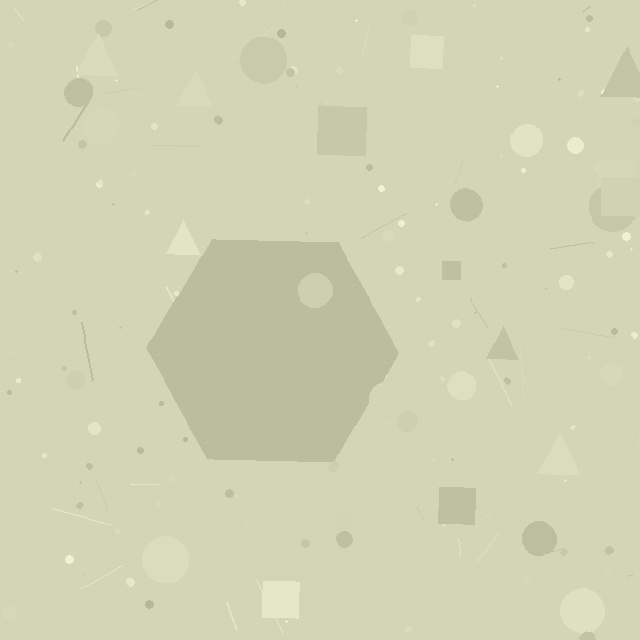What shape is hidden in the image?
A hexagon is hidden in the image.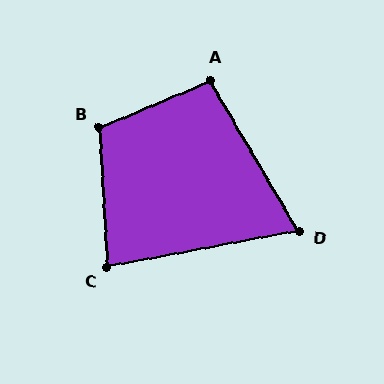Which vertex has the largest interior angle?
B, at approximately 109 degrees.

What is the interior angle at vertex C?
Approximately 83 degrees (acute).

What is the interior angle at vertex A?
Approximately 97 degrees (obtuse).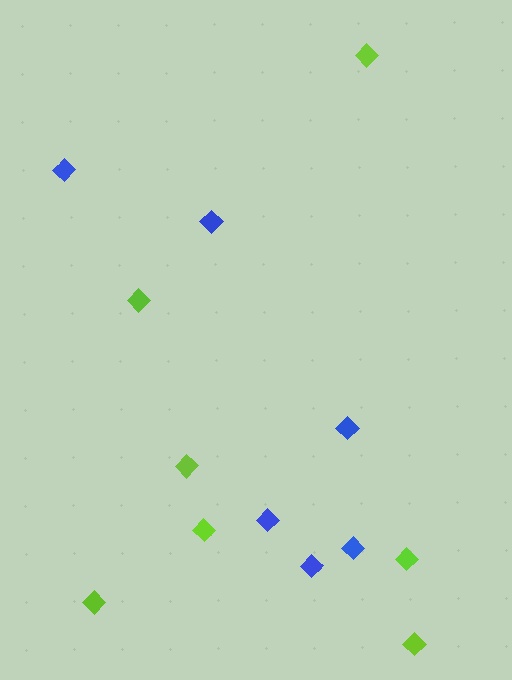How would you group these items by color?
There are 2 groups: one group of lime diamonds (7) and one group of blue diamonds (6).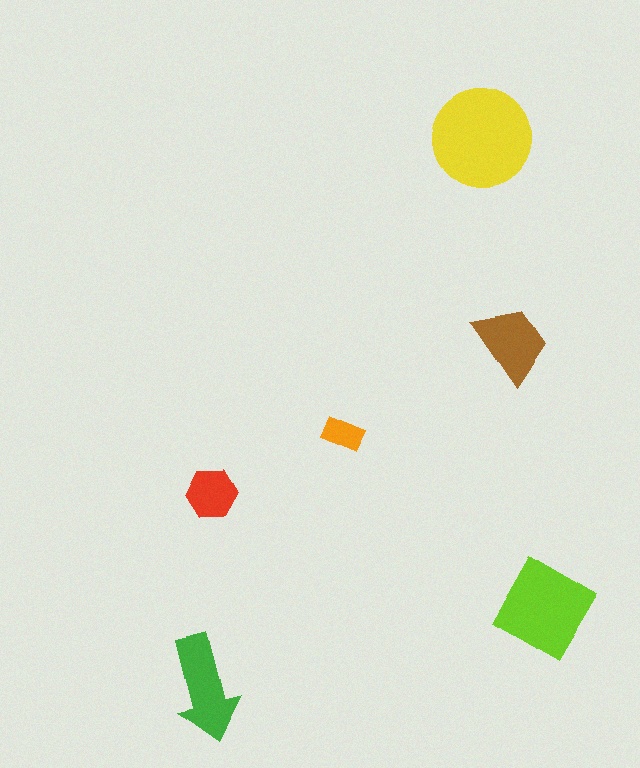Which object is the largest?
The yellow circle.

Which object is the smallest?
The orange rectangle.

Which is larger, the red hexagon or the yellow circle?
The yellow circle.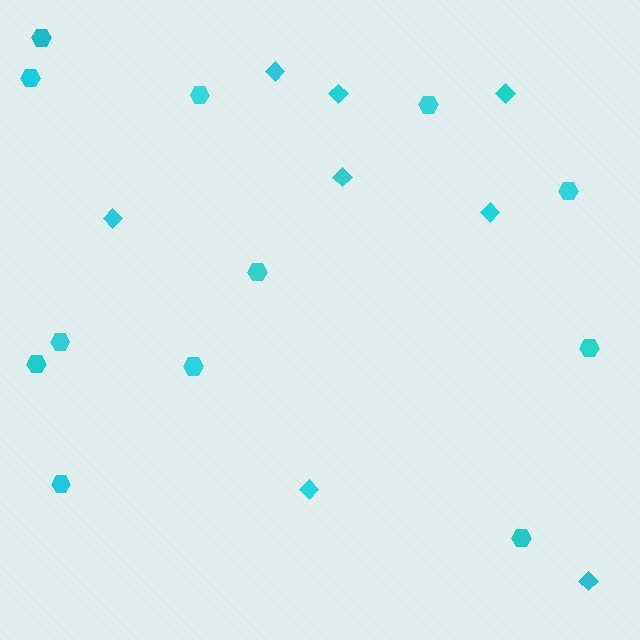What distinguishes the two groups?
There are 2 groups: one group of diamonds (8) and one group of hexagons (12).